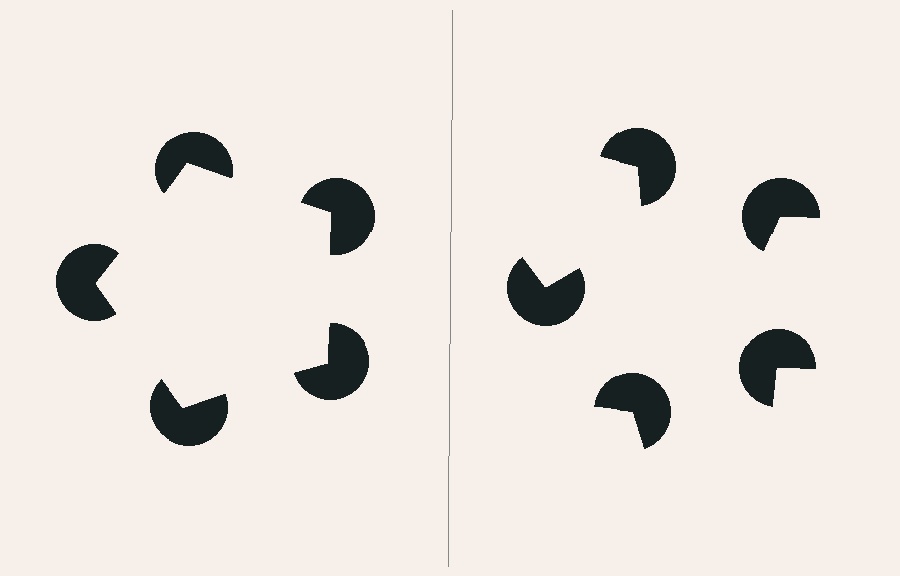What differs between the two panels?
The pac-man discs are positioned identically on both sides; only the wedge orientations differ. On the left they align to a pentagon; on the right they are misaligned.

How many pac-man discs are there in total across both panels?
10 — 5 on each side.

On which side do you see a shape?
An illusory pentagon appears on the left side. On the right side the wedge cuts are rotated, so no coherent shape forms.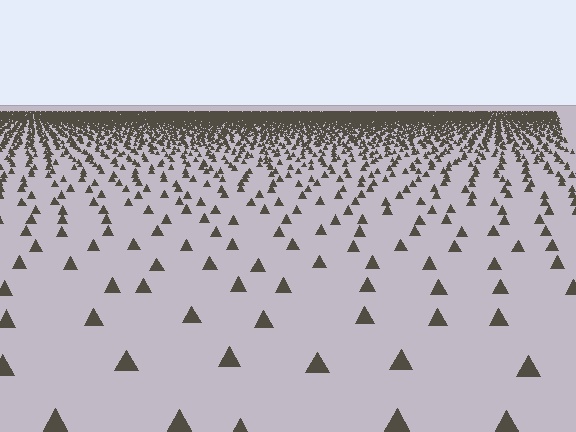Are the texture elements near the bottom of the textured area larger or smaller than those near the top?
Larger. Near the bottom, elements are closer to the viewer and appear at a bigger on-screen size.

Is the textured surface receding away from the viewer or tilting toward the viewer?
The surface is receding away from the viewer. Texture elements get smaller and denser toward the top.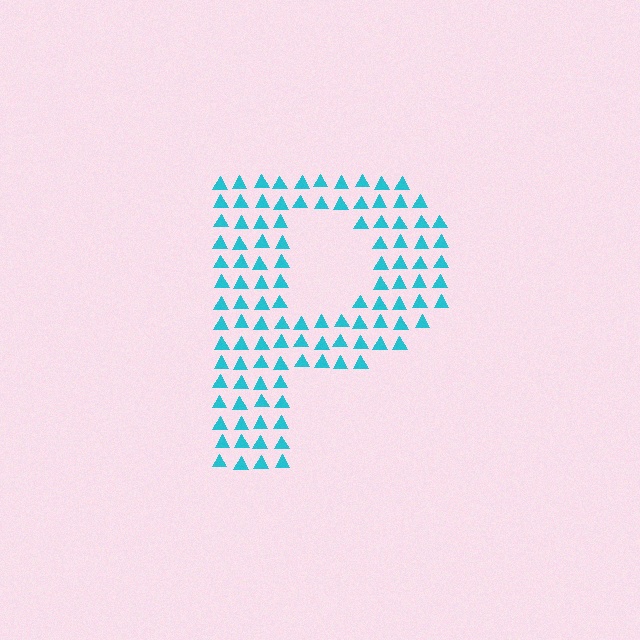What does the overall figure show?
The overall figure shows the letter P.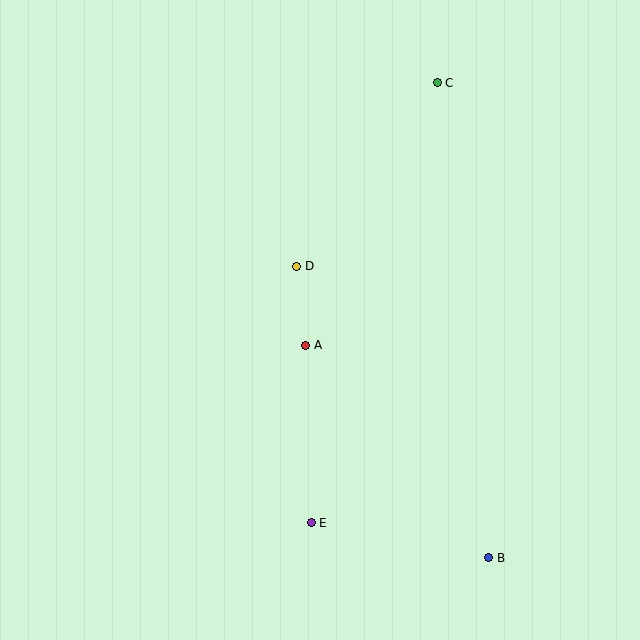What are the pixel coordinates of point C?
Point C is at (437, 83).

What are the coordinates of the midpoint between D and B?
The midpoint between D and B is at (393, 412).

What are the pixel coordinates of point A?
Point A is at (306, 345).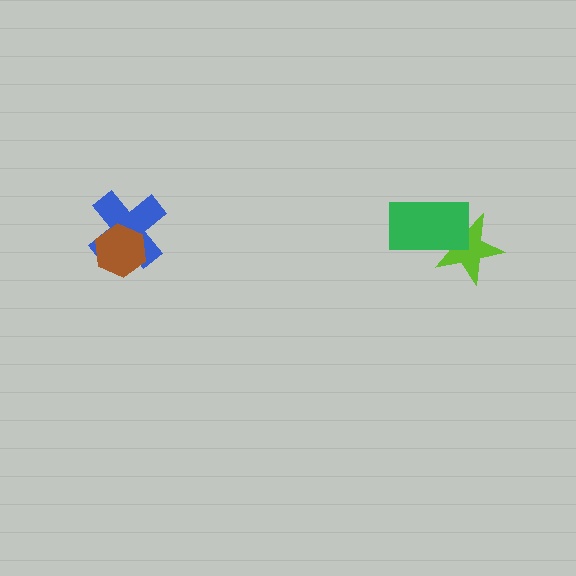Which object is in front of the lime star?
The green rectangle is in front of the lime star.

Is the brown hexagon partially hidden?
No, no other shape covers it.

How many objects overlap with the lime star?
1 object overlaps with the lime star.